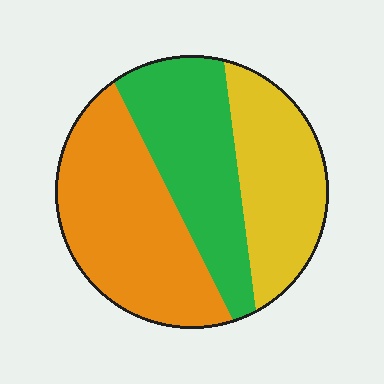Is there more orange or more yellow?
Orange.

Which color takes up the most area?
Orange, at roughly 40%.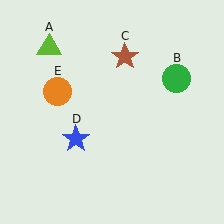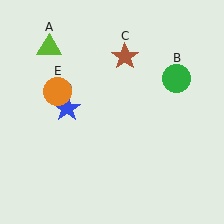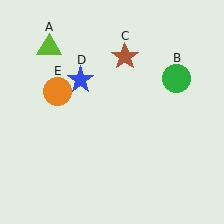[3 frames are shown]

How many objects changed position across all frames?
1 object changed position: blue star (object D).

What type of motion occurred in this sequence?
The blue star (object D) rotated clockwise around the center of the scene.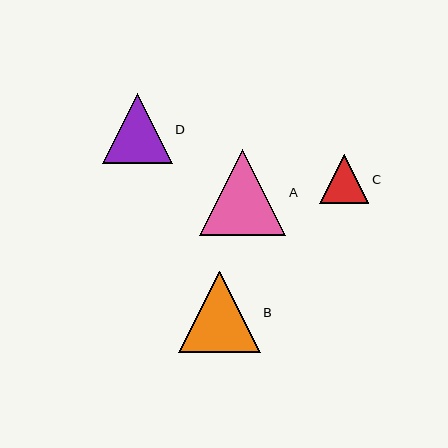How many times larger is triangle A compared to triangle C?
Triangle A is approximately 1.8 times the size of triangle C.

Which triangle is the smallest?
Triangle C is the smallest with a size of approximately 49 pixels.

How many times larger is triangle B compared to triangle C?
Triangle B is approximately 1.7 times the size of triangle C.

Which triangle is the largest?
Triangle A is the largest with a size of approximately 86 pixels.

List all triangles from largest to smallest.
From largest to smallest: A, B, D, C.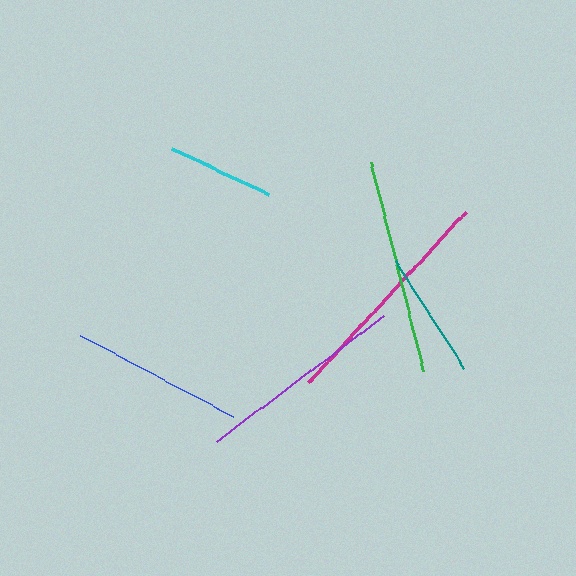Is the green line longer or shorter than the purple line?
The green line is longer than the purple line.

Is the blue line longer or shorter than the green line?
The green line is longer than the blue line.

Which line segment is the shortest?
The cyan line is the shortest at approximately 107 pixels.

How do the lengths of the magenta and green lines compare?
The magenta and green lines are approximately the same length.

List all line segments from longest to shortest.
From longest to shortest: magenta, green, purple, blue, teal, cyan.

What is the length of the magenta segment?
The magenta segment is approximately 233 pixels long.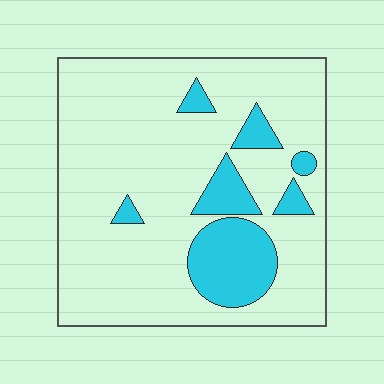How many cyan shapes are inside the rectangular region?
7.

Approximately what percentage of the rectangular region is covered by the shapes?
Approximately 20%.